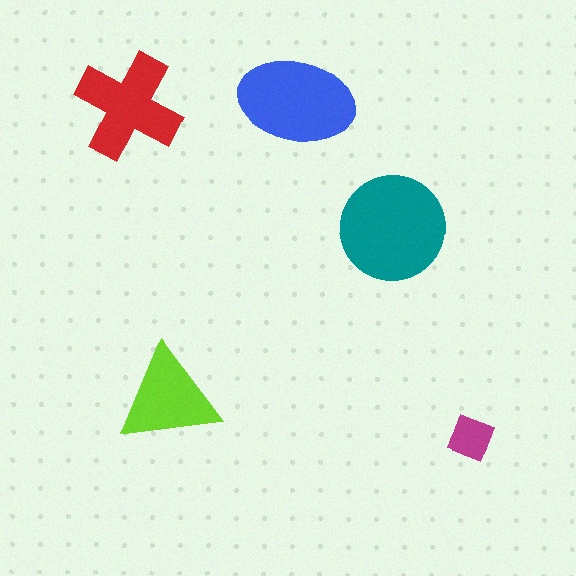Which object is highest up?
The blue ellipse is topmost.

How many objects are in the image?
There are 5 objects in the image.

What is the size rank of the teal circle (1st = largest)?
1st.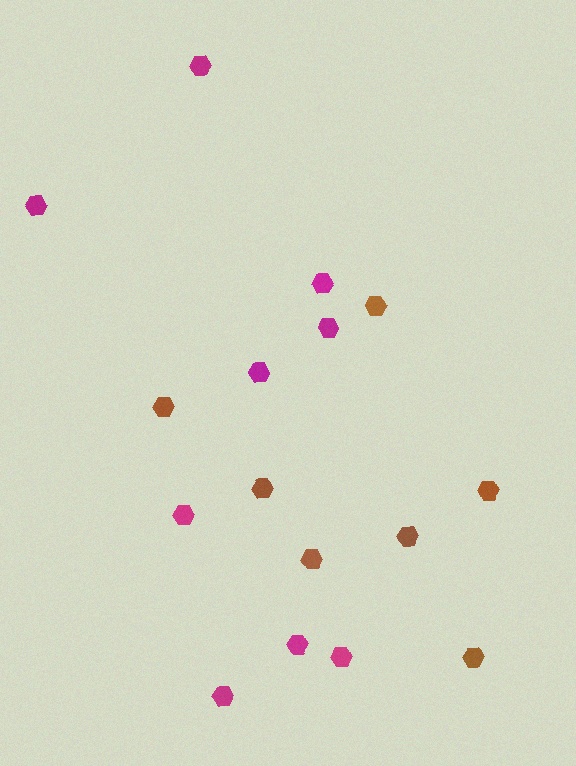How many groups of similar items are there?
There are 2 groups: one group of brown hexagons (7) and one group of magenta hexagons (9).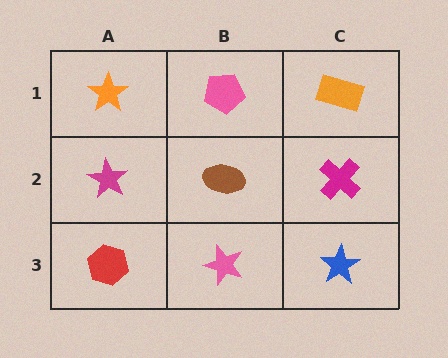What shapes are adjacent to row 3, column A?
A magenta star (row 2, column A), a pink star (row 3, column B).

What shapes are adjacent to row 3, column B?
A brown ellipse (row 2, column B), a red hexagon (row 3, column A), a blue star (row 3, column C).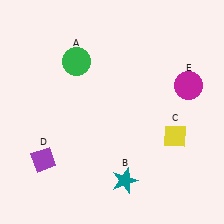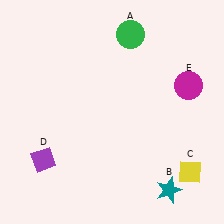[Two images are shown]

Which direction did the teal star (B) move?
The teal star (B) moved right.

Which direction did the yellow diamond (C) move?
The yellow diamond (C) moved down.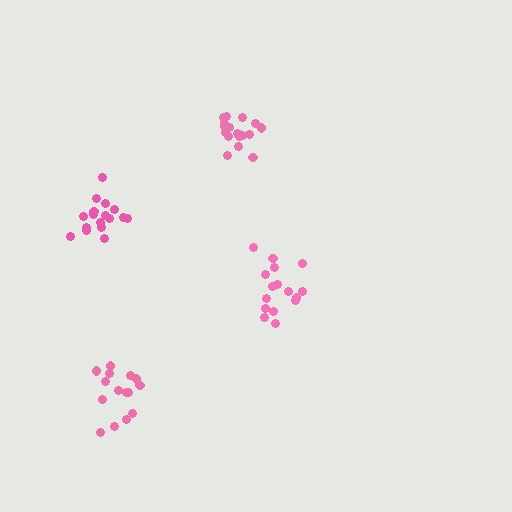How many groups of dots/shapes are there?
There are 4 groups.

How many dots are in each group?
Group 1: 16 dots, Group 2: 15 dots, Group 3: 17 dots, Group 4: 18 dots (66 total).